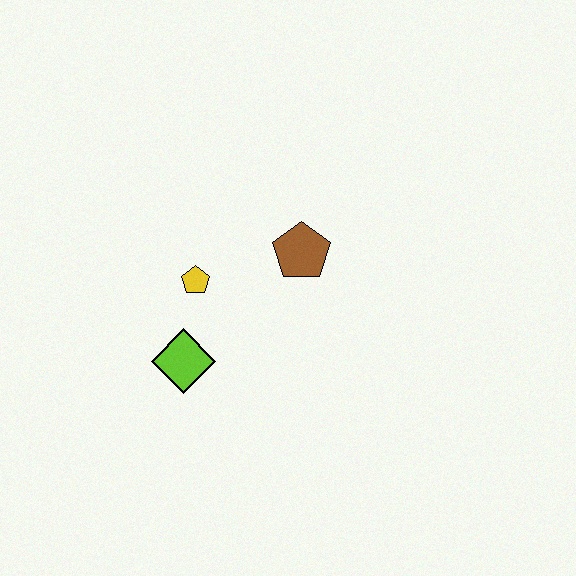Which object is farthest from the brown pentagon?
The lime diamond is farthest from the brown pentagon.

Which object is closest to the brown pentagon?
The yellow pentagon is closest to the brown pentagon.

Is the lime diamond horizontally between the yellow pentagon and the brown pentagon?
No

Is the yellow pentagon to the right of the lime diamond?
Yes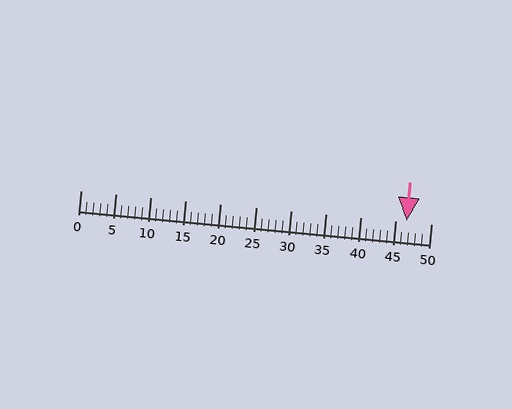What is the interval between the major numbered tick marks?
The major tick marks are spaced 5 units apart.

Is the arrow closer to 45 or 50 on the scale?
The arrow is closer to 45.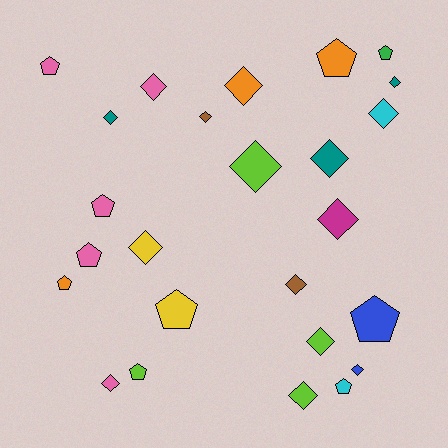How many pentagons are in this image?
There are 10 pentagons.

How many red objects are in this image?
There are no red objects.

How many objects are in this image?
There are 25 objects.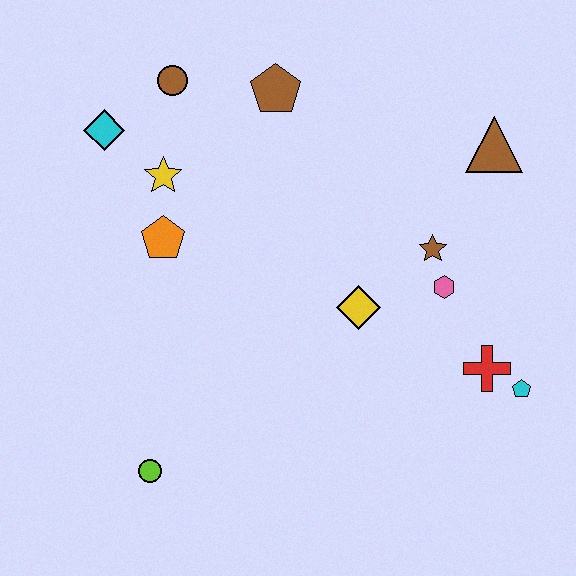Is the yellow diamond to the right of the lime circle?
Yes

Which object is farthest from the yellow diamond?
The cyan diamond is farthest from the yellow diamond.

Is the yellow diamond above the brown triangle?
No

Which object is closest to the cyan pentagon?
The red cross is closest to the cyan pentagon.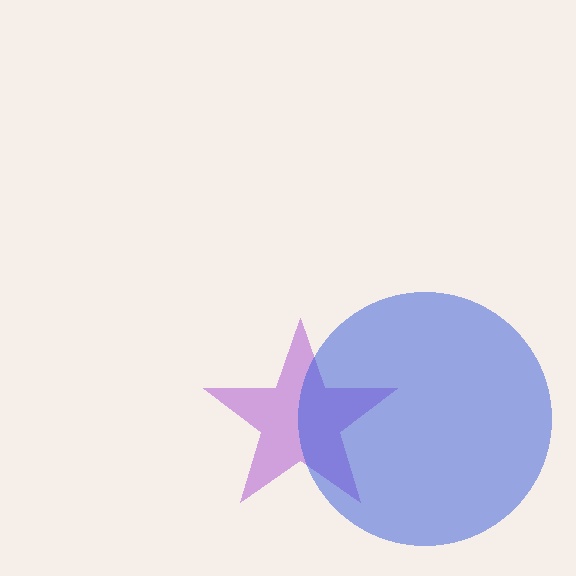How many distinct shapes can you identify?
There are 2 distinct shapes: a purple star, a blue circle.